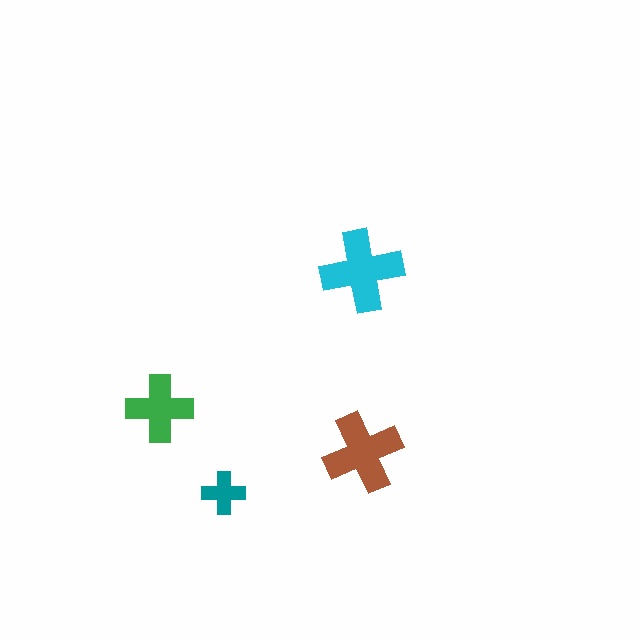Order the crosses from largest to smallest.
the cyan one, the brown one, the green one, the teal one.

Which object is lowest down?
The teal cross is bottommost.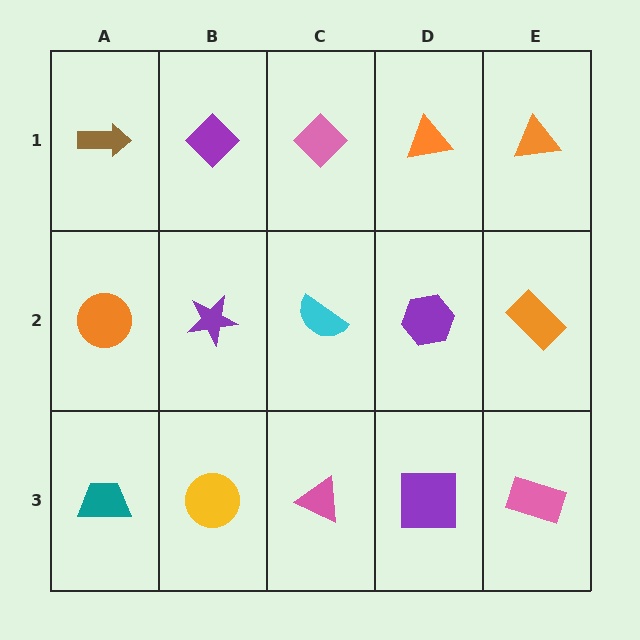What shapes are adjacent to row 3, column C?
A cyan semicircle (row 2, column C), a yellow circle (row 3, column B), a purple square (row 3, column D).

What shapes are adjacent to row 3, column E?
An orange rectangle (row 2, column E), a purple square (row 3, column D).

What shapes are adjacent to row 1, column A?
An orange circle (row 2, column A), a purple diamond (row 1, column B).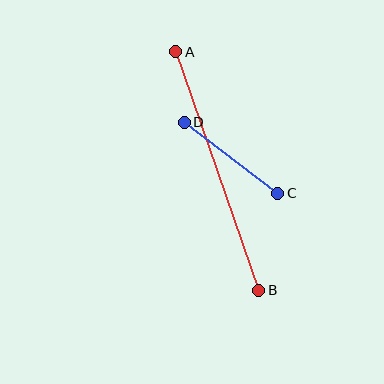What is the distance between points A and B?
The distance is approximately 253 pixels.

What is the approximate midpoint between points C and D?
The midpoint is at approximately (231, 158) pixels.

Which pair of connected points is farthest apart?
Points A and B are farthest apart.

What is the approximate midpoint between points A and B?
The midpoint is at approximately (217, 171) pixels.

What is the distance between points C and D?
The distance is approximately 117 pixels.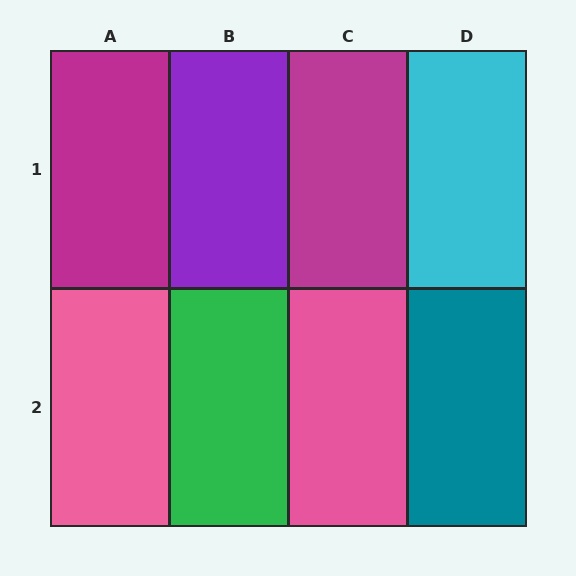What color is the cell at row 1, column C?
Magenta.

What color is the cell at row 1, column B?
Purple.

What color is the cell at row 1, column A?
Magenta.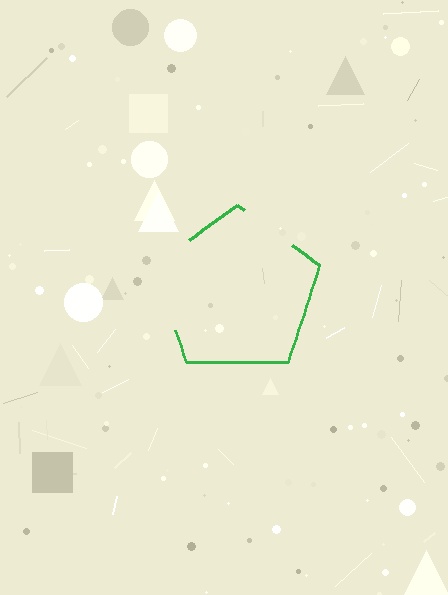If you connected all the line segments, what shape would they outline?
They would outline a pentagon.